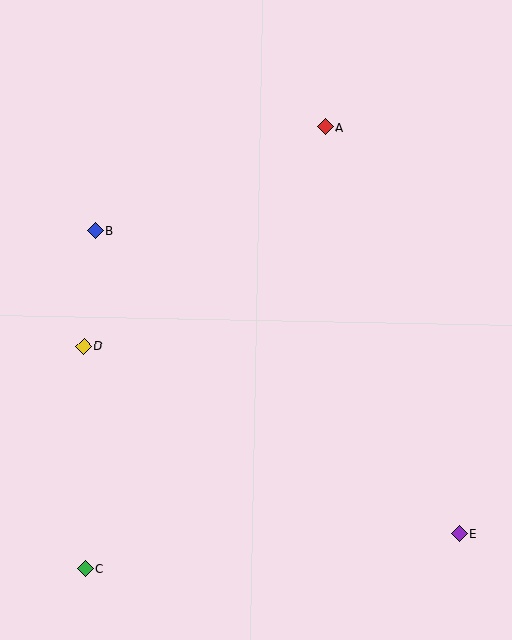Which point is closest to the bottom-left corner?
Point C is closest to the bottom-left corner.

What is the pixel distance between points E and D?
The distance between E and D is 420 pixels.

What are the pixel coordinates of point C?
Point C is at (86, 568).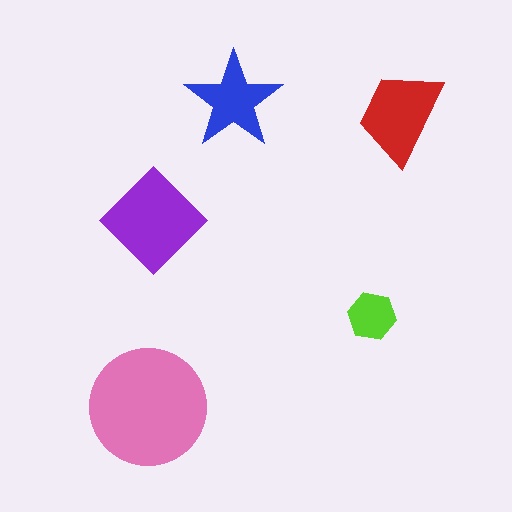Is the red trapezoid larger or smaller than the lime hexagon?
Larger.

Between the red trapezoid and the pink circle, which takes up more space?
The pink circle.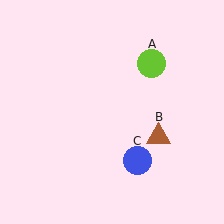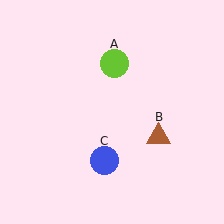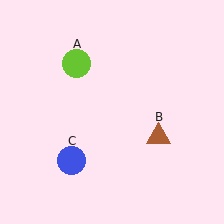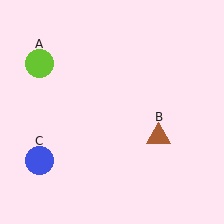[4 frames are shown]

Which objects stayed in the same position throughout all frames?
Brown triangle (object B) remained stationary.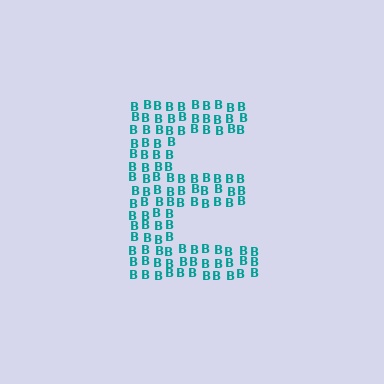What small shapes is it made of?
It is made of small letter B's.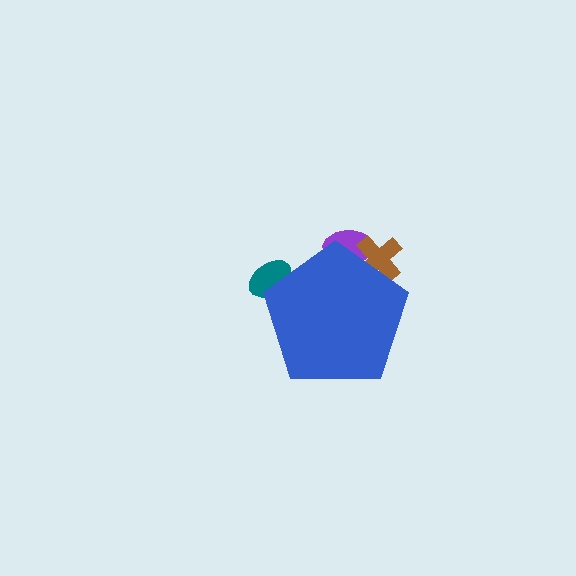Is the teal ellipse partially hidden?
Yes, the teal ellipse is partially hidden behind the blue pentagon.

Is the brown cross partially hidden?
Yes, the brown cross is partially hidden behind the blue pentagon.